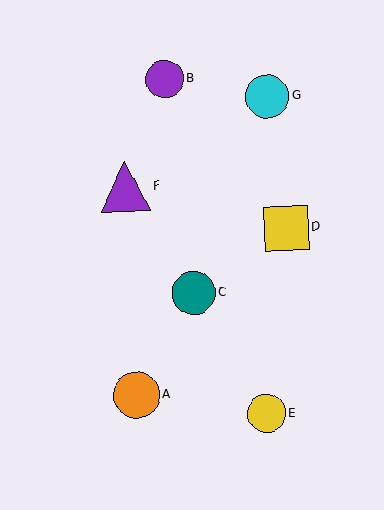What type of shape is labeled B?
Shape B is a purple circle.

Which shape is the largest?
The purple triangle (labeled F) is the largest.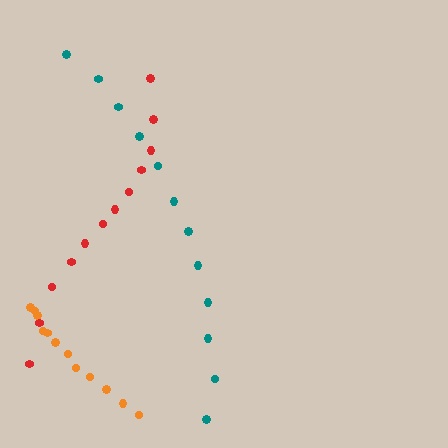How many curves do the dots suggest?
There are 3 distinct paths.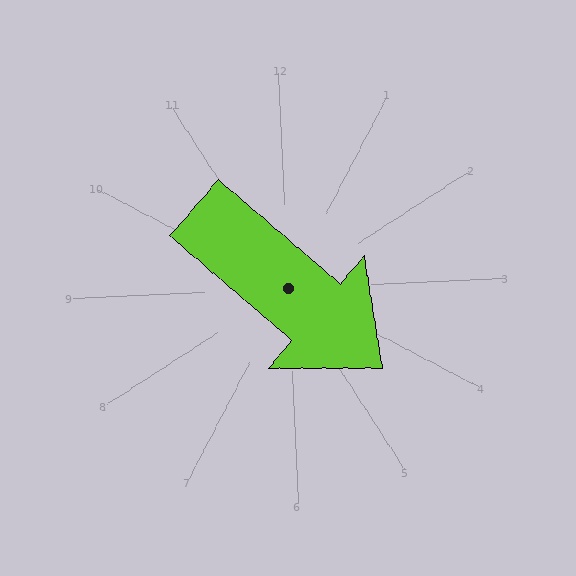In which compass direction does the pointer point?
Southeast.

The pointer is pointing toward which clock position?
Roughly 4 o'clock.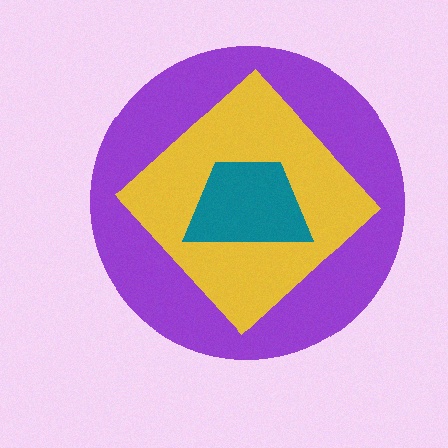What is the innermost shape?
The teal trapezoid.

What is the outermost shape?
The purple circle.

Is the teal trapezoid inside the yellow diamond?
Yes.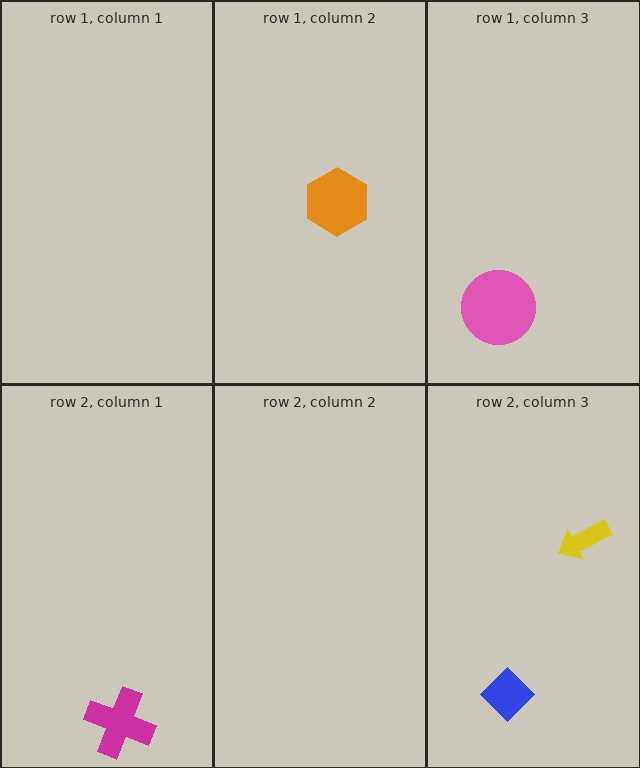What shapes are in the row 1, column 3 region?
The pink circle.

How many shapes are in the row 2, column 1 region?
1.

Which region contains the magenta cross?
The row 2, column 1 region.